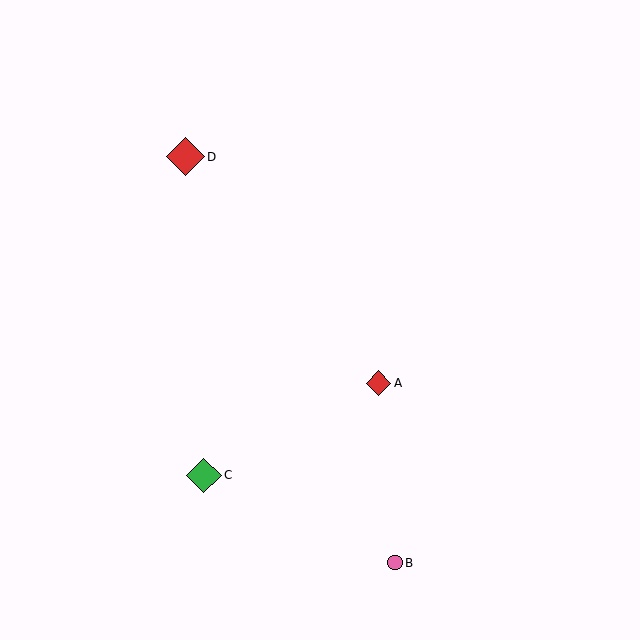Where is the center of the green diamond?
The center of the green diamond is at (204, 475).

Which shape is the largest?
The red diamond (labeled D) is the largest.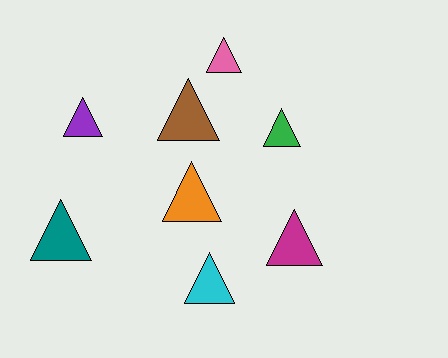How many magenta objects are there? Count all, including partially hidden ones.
There is 1 magenta object.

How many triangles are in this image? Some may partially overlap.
There are 8 triangles.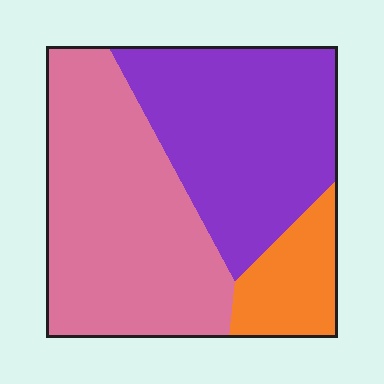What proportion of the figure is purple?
Purple takes up about two fifths (2/5) of the figure.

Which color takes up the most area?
Pink, at roughly 45%.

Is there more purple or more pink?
Pink.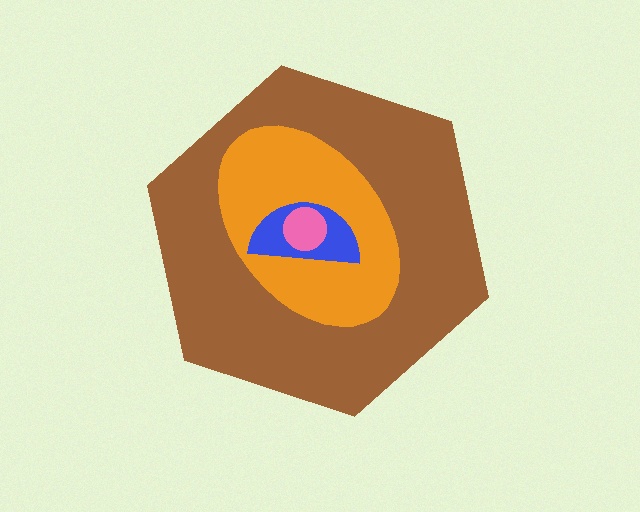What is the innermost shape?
The pink circle.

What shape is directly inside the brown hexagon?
The orange ellipse.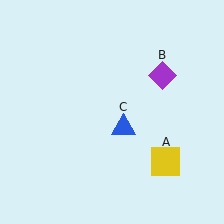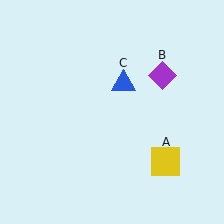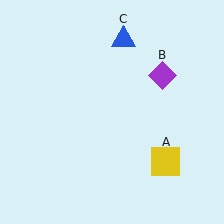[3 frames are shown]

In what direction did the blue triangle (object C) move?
The blue triangle (object C) moved up.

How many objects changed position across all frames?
1 object changed position: blue triangle (object C).